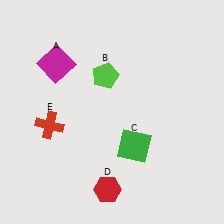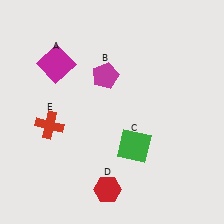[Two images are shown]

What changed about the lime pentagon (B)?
In Image 1, B is lime. In Image 2, it changed to magenta.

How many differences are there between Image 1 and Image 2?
There is 1 difference between the two images.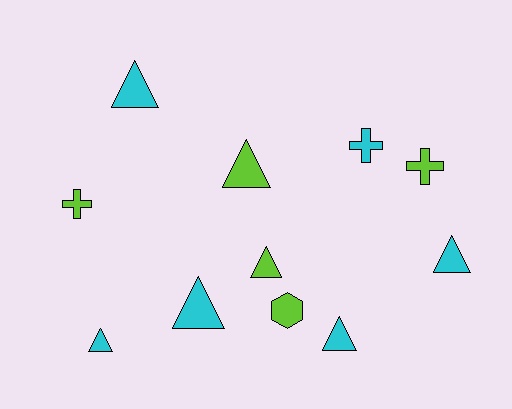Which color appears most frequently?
Cyan, with 6 objects.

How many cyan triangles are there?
There are 5 cyan triangles.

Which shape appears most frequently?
Triangle, with 7 objects.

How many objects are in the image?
There are 11 objects.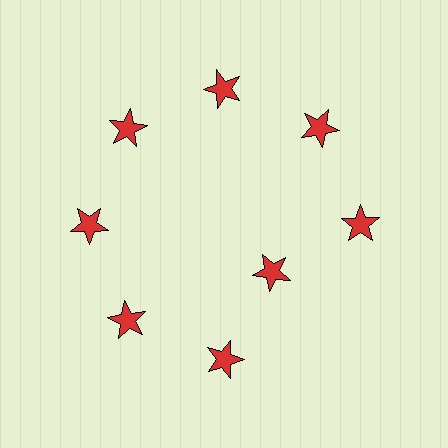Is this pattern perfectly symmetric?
No. The 8 red stars are arranged in a ring, but one element near the 4 o'clock position is pulled inward toward the center, breaking the 8-fold rotational symmetry.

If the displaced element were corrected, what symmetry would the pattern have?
It would have 8-fold rotational symmetry — the pattern would map onto itself every 45 degrees.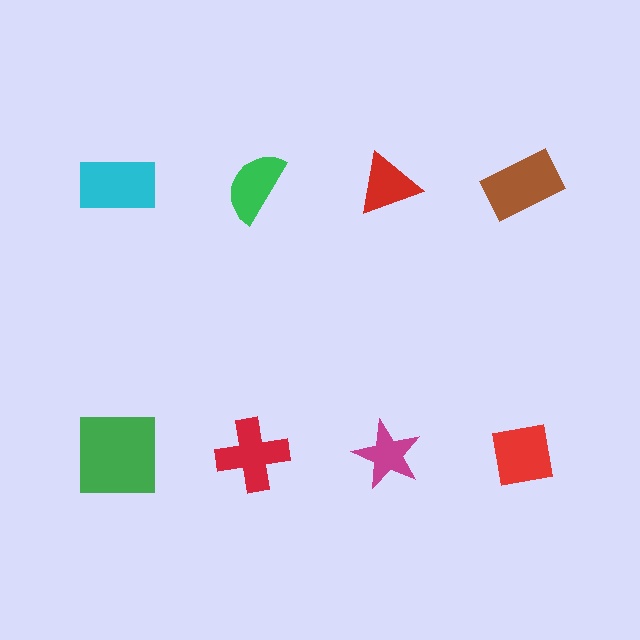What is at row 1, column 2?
A green semicircle.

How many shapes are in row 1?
4 shapes.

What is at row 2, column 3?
A magenta star.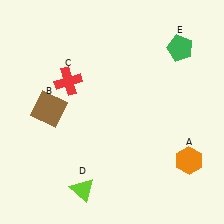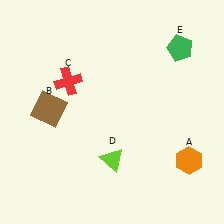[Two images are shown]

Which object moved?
The lime triangle (D) moved up.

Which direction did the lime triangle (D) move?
The lime triangle (D) moved up.